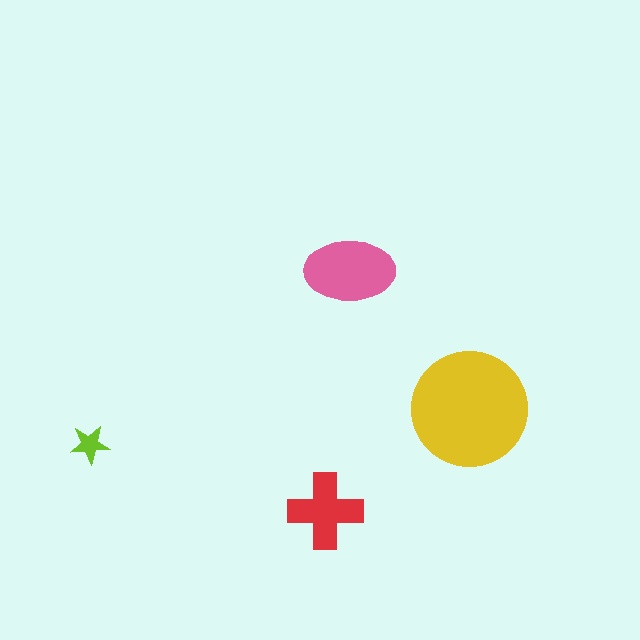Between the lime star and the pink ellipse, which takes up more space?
The pink ellipse.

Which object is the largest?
The yellow circle.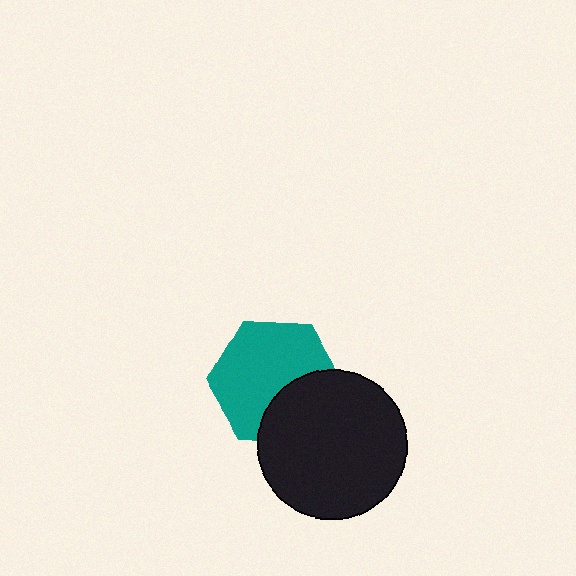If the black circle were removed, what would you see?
You would see the complete teal hexagon.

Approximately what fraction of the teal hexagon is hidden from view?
Roughly 32% of the teal hexagon is hidden behind the black circle.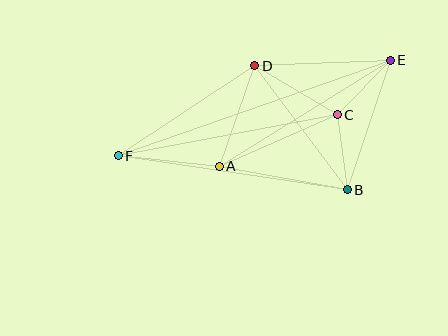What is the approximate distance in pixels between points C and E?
The distance between C and E is approximately 76 pixels.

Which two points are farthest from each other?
Points E and F are farthest from each other.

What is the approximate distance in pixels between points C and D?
The distance between C and D is approximately 96 pixels.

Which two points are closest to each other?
Points B and C are closest to each other.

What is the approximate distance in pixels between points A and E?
The distance between A and E is approximately 201 pixels.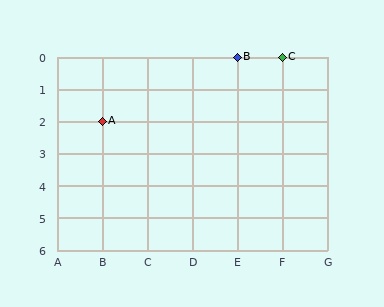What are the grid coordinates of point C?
Point C is at grid coordinates (F, 0).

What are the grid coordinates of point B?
Point B is at grid coordinates (E, 0).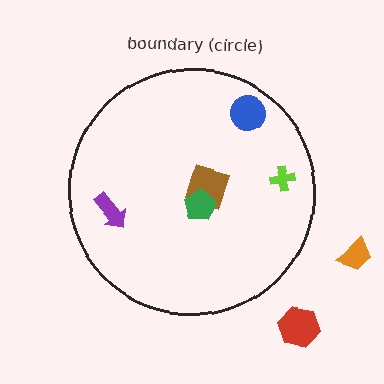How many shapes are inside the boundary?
5 inside, 2 outside.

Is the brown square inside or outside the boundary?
Inside.